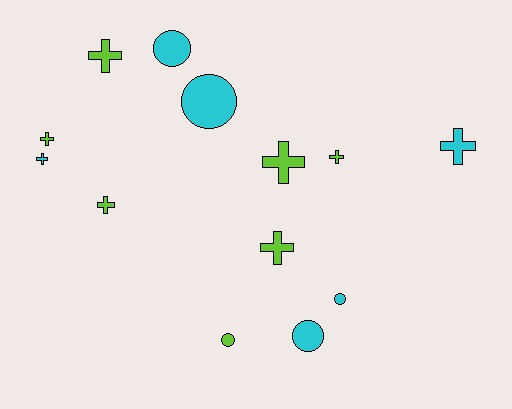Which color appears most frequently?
Lime, with 7 objects.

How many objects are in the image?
There are 13 objects.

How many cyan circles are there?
There are 4 cyan circles.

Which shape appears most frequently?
Cross, with 8 objects.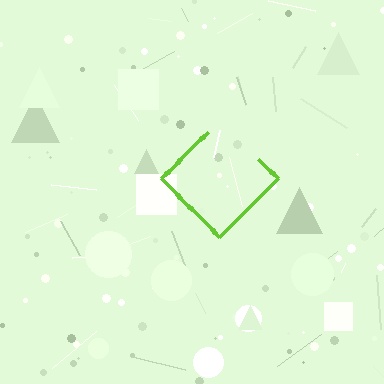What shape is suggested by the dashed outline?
The dashed outline suggests a diamond.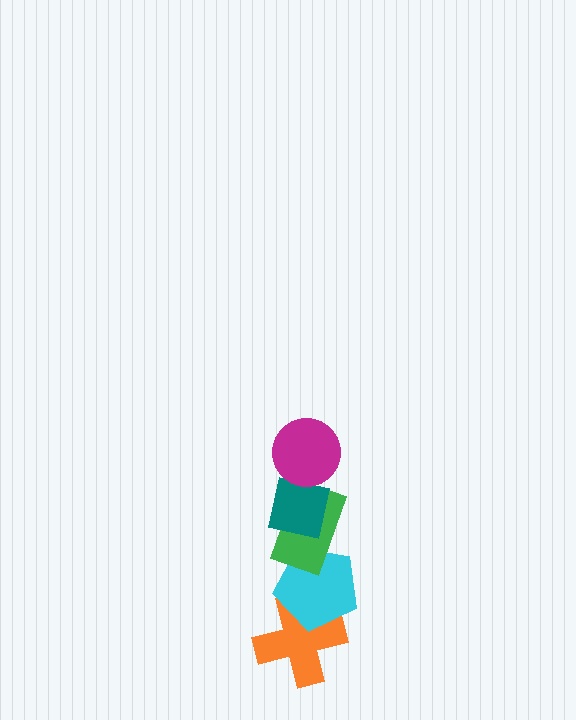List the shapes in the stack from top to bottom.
From top to bottom: the magenta circle, the teal square, the green rectangle, the cyan pentagon, the orange cross.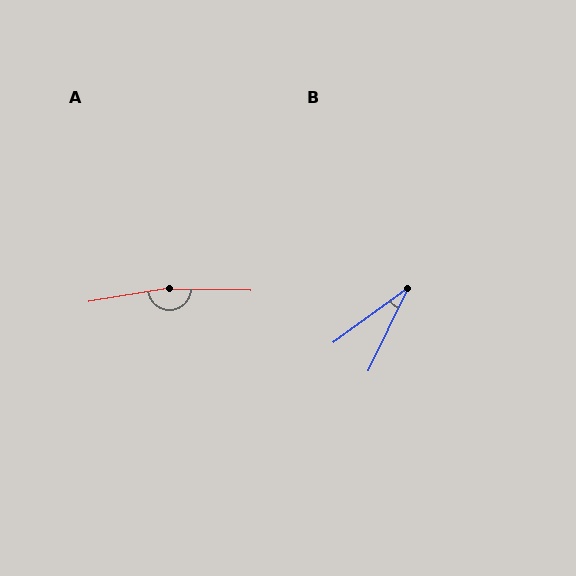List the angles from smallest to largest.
B (28°), A (169°).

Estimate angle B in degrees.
Approximately 28 degrees.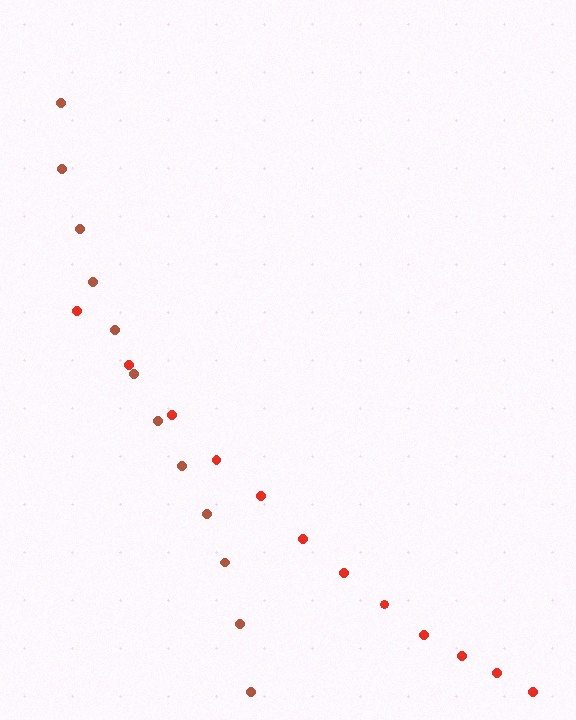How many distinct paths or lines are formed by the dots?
There are 2 distinct paths.